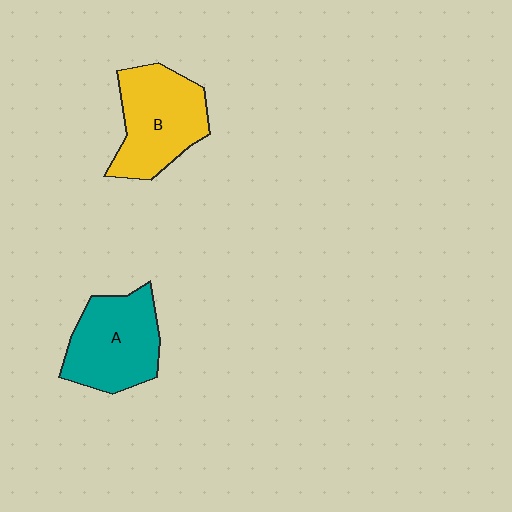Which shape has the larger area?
Shape B (yellow).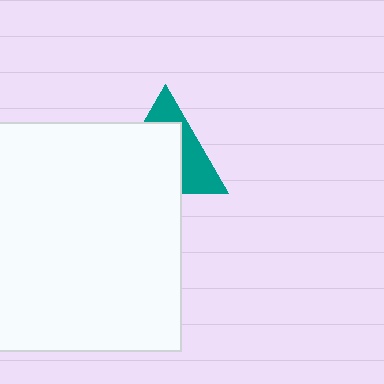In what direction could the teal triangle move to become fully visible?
The teal triangle could move toward the upper-right. That would shift it out from behind the white rectangle entirely.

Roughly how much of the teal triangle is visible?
A small part of it is visible (roughly 39%).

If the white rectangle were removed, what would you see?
You would see the complete teal triangle.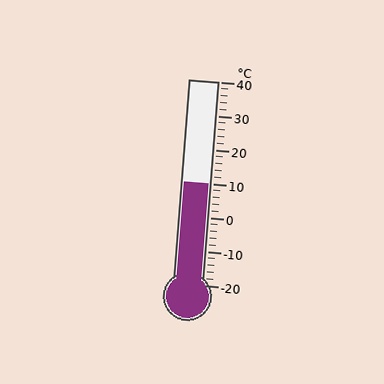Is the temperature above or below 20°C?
The temperature is below 20°C.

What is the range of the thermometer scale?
The thermometer scale ranges from -20°C to 40°C.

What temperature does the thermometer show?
The thermometer shows approximately 10°C.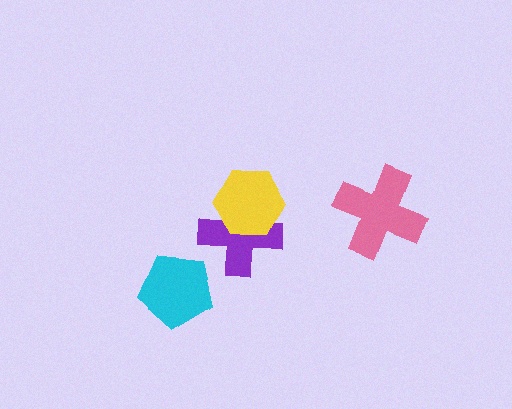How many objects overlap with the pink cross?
0 objects overlap with the pink cross.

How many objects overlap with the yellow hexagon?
1 object overlaps with the yellow hexagon.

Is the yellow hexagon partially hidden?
No, no other shape covers it.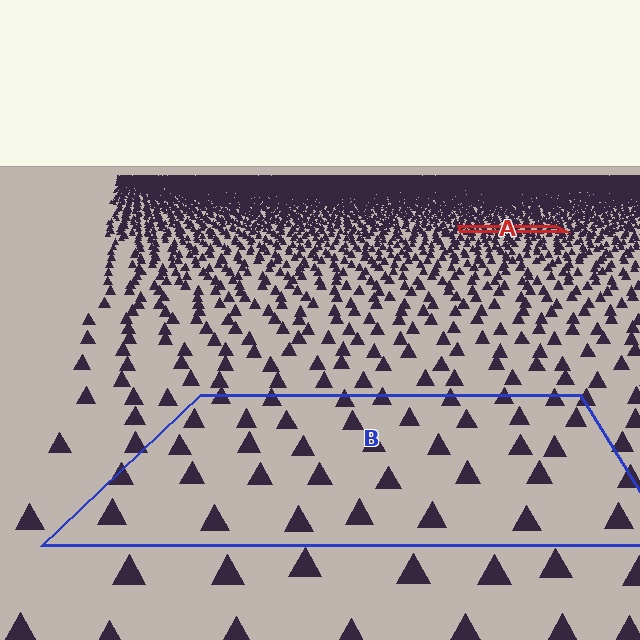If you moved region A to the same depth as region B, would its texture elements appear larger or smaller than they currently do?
They would appear larger. At a closer depth, the same texture elements are projected at a bigger on-screen size.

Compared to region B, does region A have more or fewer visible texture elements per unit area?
Region A has more texture elements per unit area — they are packed more densely because it is farther away.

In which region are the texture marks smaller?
The texture marks are smaller in region A, because it is farther away.